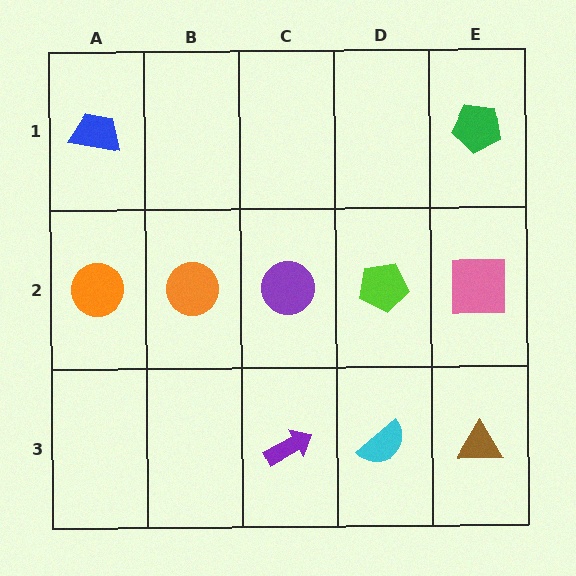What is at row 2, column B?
An orange circle.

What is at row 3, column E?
A brown triangle.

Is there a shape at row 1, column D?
No, that cell is empty.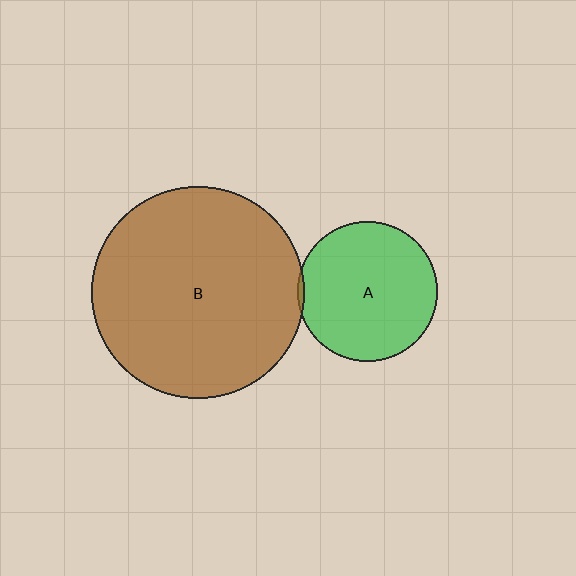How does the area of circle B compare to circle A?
Approximately 2.3 times.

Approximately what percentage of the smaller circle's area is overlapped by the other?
Approximately 5%.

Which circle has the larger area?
Circle B (brown).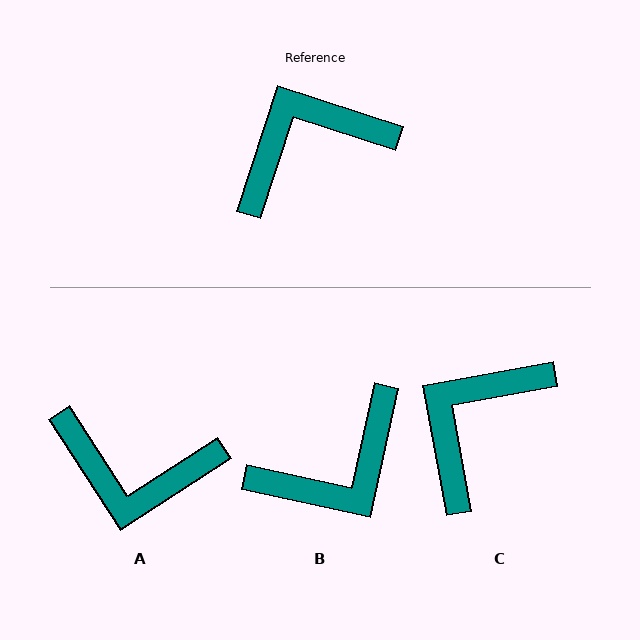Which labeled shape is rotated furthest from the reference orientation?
B, about 174 degrees away.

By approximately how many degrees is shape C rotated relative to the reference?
Approximately 28 degrees counter-clockwise.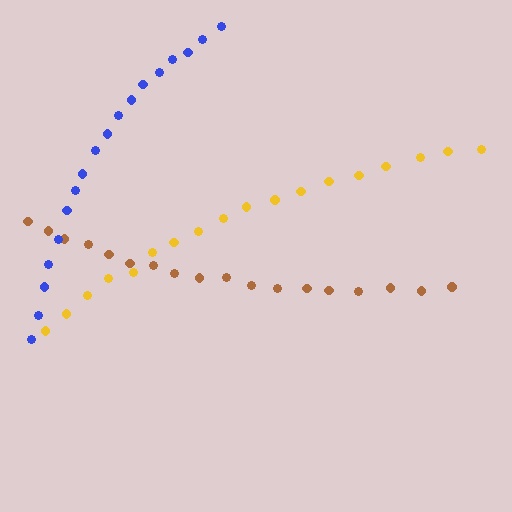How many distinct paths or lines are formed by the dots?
There are 3 distinct paths.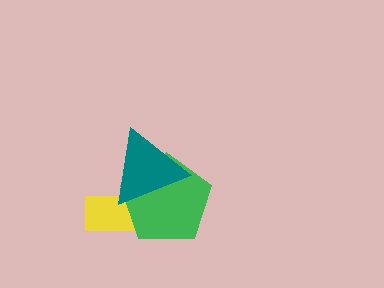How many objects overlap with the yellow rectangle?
2 objects overlap with the yellow rectangle.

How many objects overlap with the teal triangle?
2 objects overlap with the teal triangle.